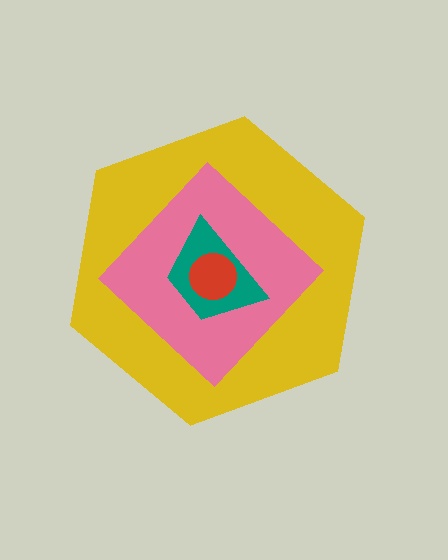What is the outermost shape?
The yellow hexagon.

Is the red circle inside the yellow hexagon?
Yes.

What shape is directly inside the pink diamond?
The teal trapezoid.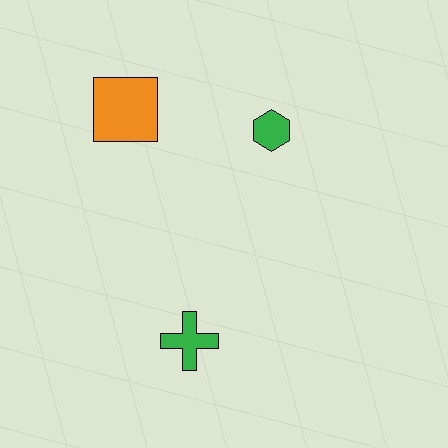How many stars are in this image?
There are no stars.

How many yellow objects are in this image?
There are no yellow objects.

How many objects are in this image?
There are 3 objects.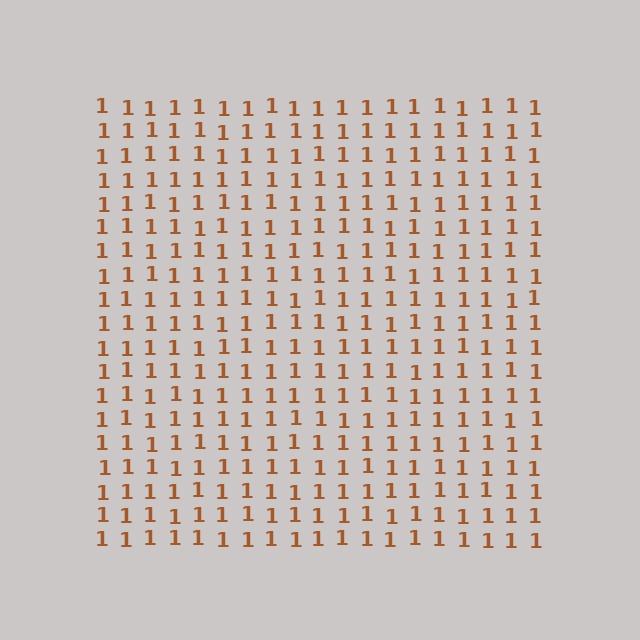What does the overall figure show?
The overall figure shows a square.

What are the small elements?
The small elements are digit 1's.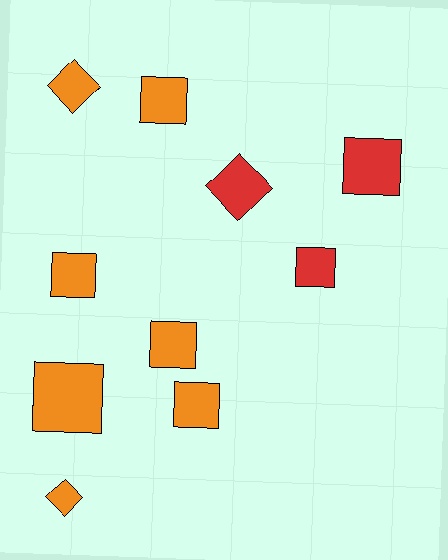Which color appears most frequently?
Orange, with 7 objects.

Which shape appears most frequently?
Square, with 7 objects.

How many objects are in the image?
There are 10 objects.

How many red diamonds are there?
There is 1 red diamond.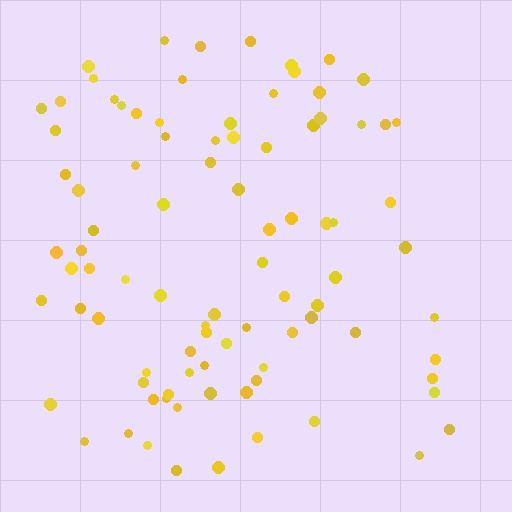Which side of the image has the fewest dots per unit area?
The right.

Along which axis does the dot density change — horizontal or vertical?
Horizontal.